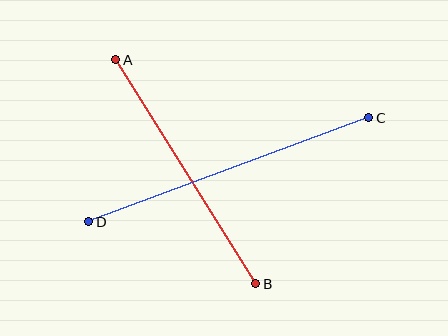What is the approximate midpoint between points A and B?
The midpoint is at approximately (186, 172) pixels.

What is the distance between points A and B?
The distance is approximately 264 pixels.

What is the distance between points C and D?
The distance is approximately 299 pixels.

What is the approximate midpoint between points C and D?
The midpoint is at approximately (229, 170) pixels.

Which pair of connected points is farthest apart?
Points C and D are farthest apart.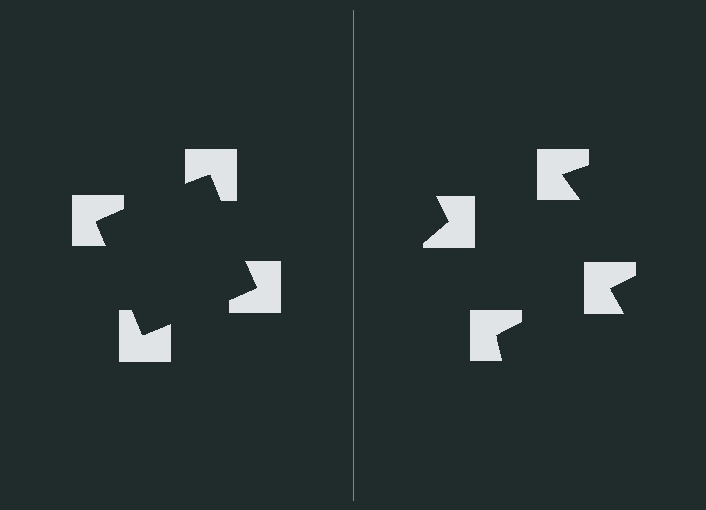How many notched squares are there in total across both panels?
8 — 4 on each side.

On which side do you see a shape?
An illusory square appears on the left side. On the right side the wedge cuts are rotated, so no coherent shape forms.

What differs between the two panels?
The notched squares are positioned identically on both sides; only the wedge orientations differ. On the left they align to a square; on the right they are misaligned.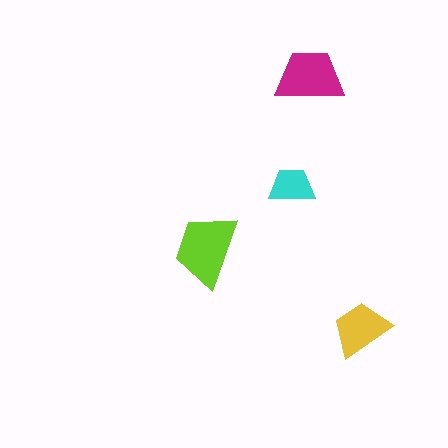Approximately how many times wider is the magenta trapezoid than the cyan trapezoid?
About 1.5 times wider.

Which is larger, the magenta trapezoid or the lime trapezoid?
The lime one.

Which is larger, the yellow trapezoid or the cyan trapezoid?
The yellow one.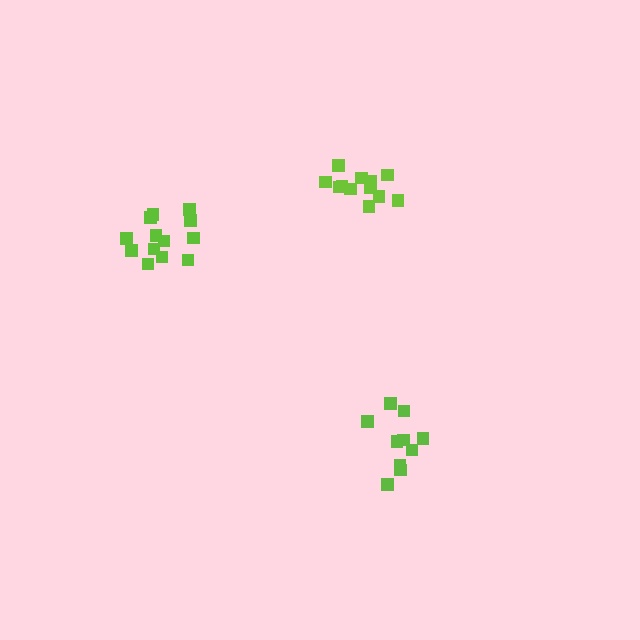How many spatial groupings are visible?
There are 3 spatial groupings.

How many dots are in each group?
Group 1: 12 dots, Group 2: 13 dots, Group 3: 10 dots (35 total).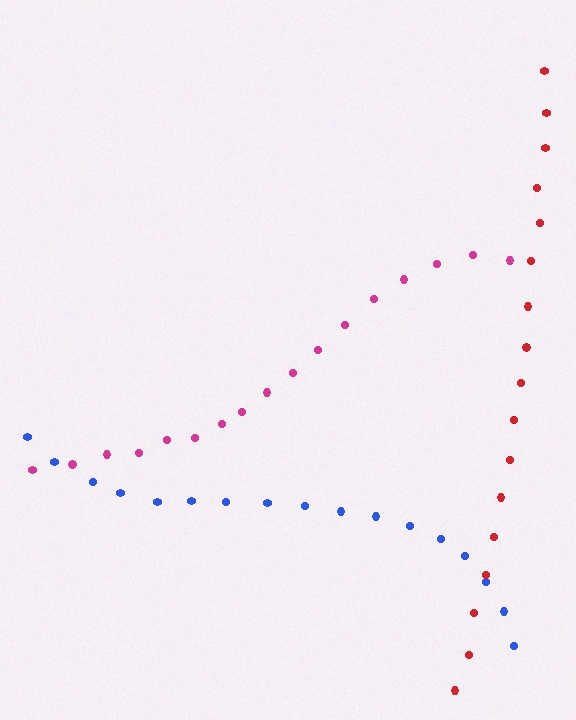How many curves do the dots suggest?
There are 3 distinct paths.